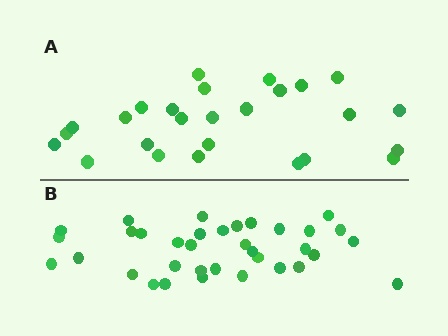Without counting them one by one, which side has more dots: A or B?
Region B (the bottom region) has more dots.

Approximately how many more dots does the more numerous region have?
Region B has roughly 8 or so more dots than region A.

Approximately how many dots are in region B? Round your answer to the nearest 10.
About 40 dots. (The exact count is 35, which rounds to 40.)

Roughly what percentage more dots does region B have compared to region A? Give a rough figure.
About 35% more.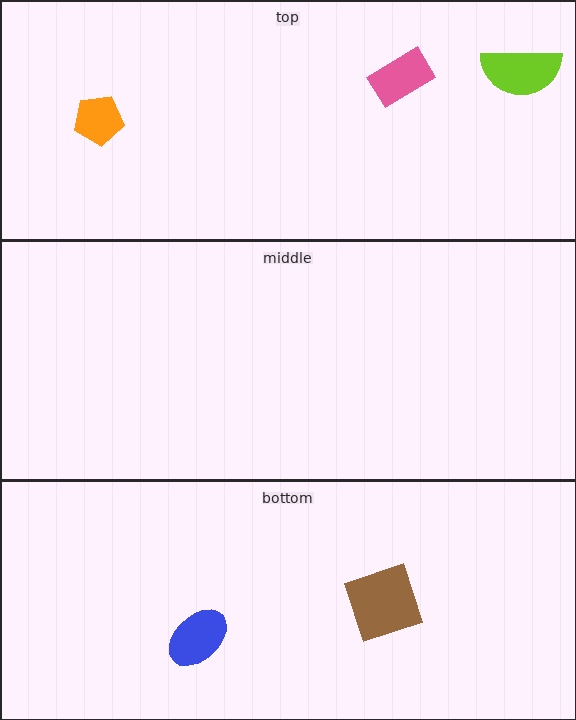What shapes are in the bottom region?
The brown square, the blue ellipse.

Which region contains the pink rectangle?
The top region.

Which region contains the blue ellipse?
The bottom region.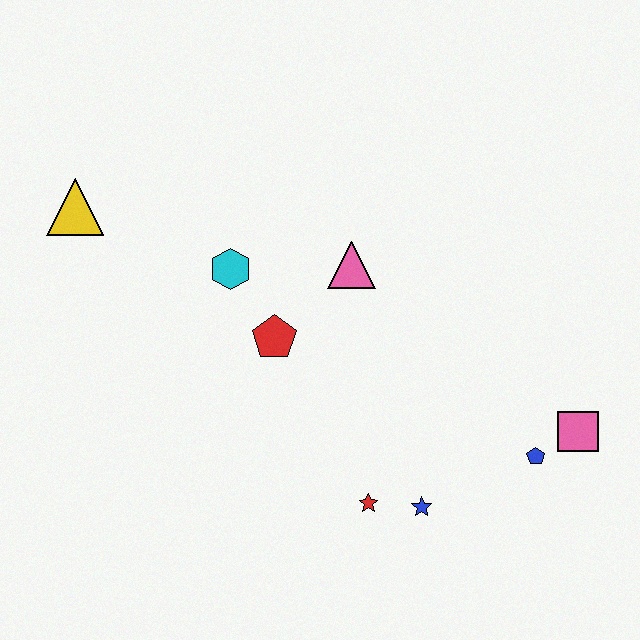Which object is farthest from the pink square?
The yellow triangle is farthest from the pink square.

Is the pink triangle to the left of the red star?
Yes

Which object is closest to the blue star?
The red star is closest to the blue star.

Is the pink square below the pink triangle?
Yes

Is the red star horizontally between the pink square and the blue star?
No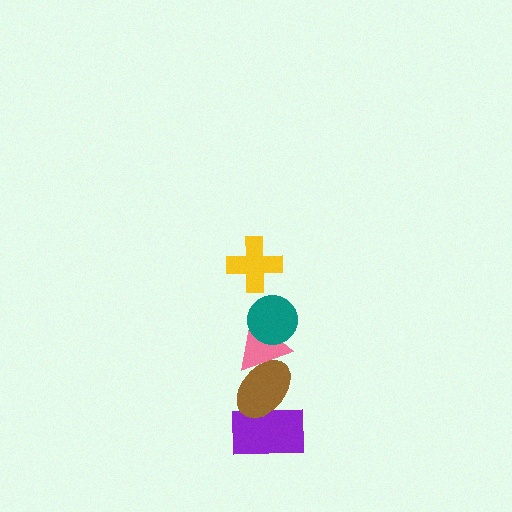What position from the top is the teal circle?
The teal circle is 2nd from the top.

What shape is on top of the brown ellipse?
The pink triangle is on top of the brown ellipse.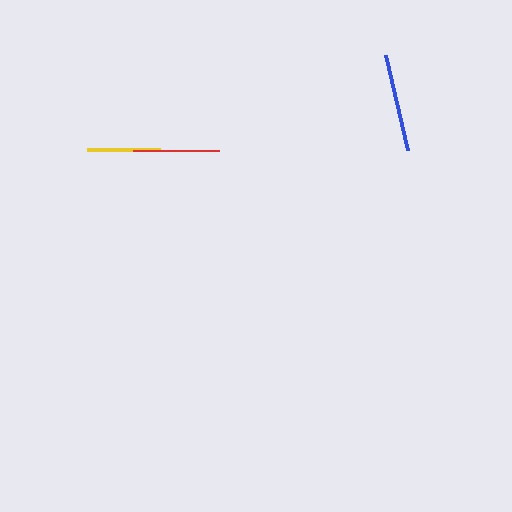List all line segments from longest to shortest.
From longest to shortest: blue, red, yellow.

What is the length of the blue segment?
The blue segment is approximately 98 pixels long.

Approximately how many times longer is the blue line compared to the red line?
The blue line is approximately 1.1 times the length of the red line.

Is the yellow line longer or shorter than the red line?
The red line is longer than the yellow line.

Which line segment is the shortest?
The yellow line is the shortest at approximately 73 pixels.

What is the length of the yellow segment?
The yellow segment is approximately 73 pixels long.